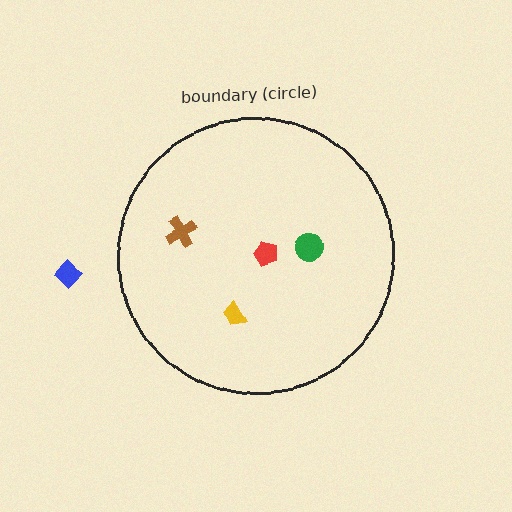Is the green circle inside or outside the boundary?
Inside.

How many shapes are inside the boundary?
4 inside, 1 outside.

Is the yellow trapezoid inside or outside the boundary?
Inside.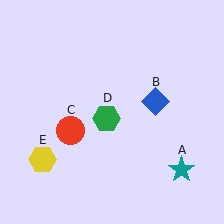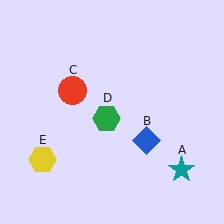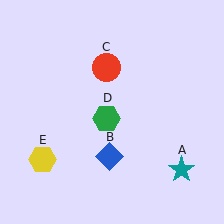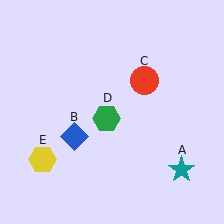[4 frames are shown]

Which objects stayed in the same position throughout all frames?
Teal star (object A) and green hexagon (object D) and yellow hexagon (object E) remained stationary.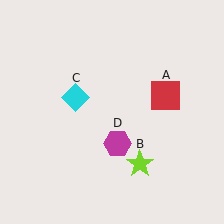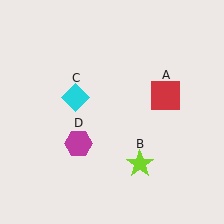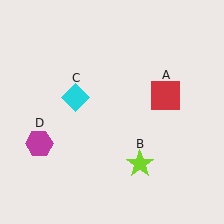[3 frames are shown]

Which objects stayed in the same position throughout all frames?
Red square (object A) and lime star (object B) and cyan diamond (object C) remained stationary.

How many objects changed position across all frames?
1 object changed position: magenta hexagon (object D).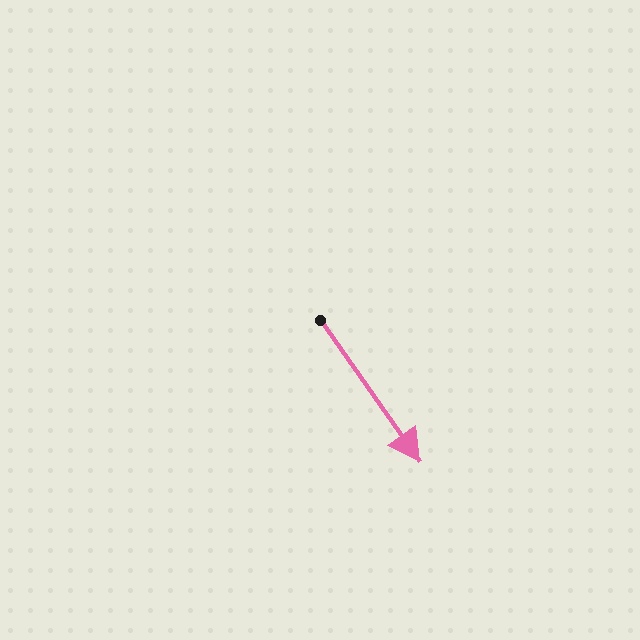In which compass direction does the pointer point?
Southeast.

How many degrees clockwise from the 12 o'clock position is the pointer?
Approximately 145 degrees.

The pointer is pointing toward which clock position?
Roughly 5 o'clock.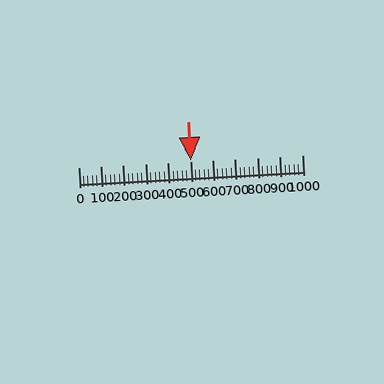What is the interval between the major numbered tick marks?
The major tick marks are spaced 100 units apart.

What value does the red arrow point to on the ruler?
The red arrow points to approximately 500.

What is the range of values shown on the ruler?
The ruler shows values from 0 to 1000.